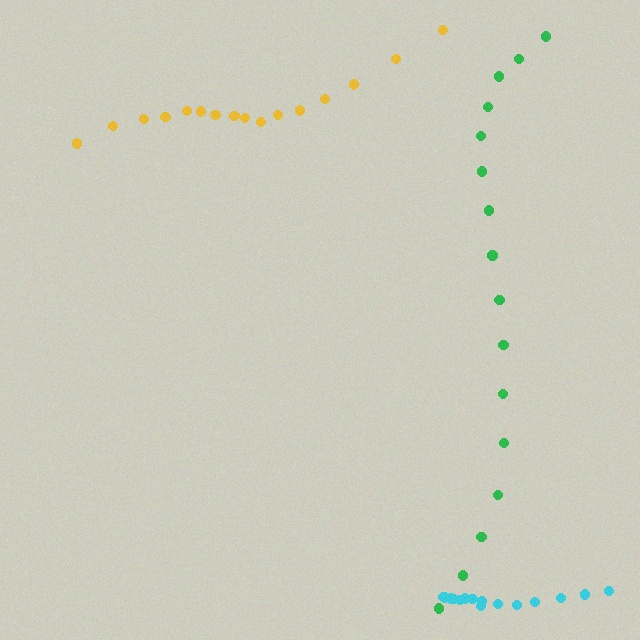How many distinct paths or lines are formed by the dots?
There are 3 distinct paths.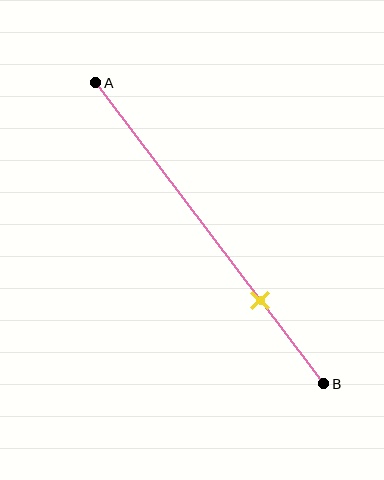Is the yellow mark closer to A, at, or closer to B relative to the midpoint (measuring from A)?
The yellow mark is closer to point B than the midpoint of segment AB.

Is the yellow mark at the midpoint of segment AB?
No, the mark is at about 70% from A, not at the 50% midpoint.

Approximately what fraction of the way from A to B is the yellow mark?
The yellow mark is approximately 70% of the way from A to B.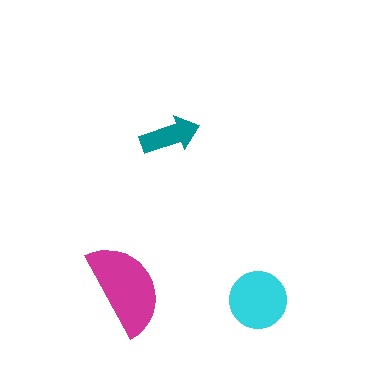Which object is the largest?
The magenta semicircle.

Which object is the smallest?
The teal arrow.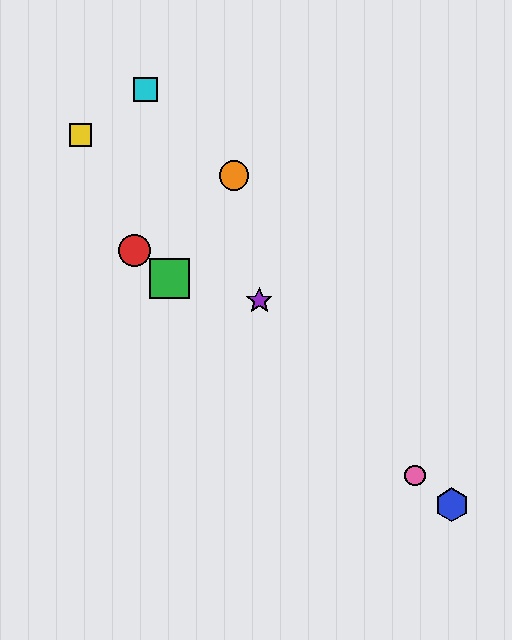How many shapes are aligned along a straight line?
4 shapes (the red circle, the blue hexagon, the green square, the pink circle) are aligned along a straight line.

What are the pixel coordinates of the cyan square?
The cyan square is at (146, 89).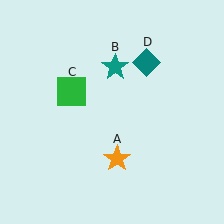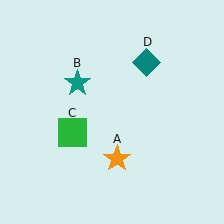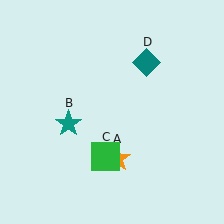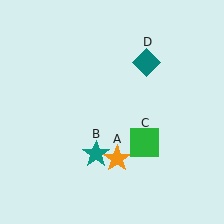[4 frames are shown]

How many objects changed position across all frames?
2 objects changed position: teal star (object B), green square (object C).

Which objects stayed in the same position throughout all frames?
Orange star (object A) and teal diamond (object D) remained stationary.